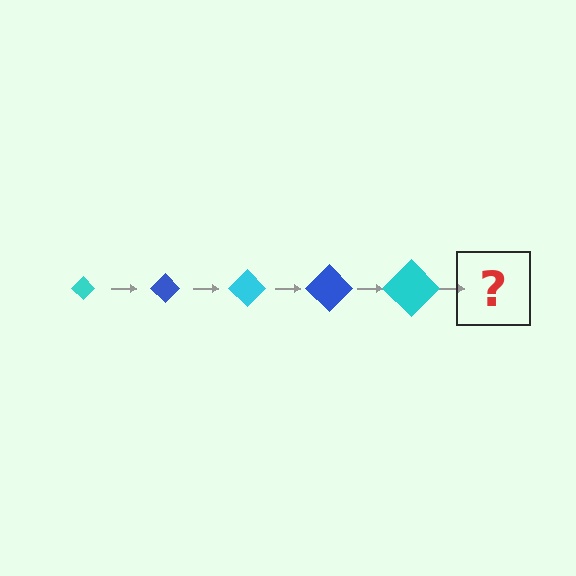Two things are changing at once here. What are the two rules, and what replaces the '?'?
The two rules are that the diamond grows larger each step and the color cycles through cyan and blue. The '?' should be a blue diamond, larger than the previous one.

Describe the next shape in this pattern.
It should be a blue diamond, larger than the previous one.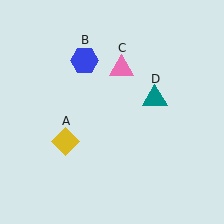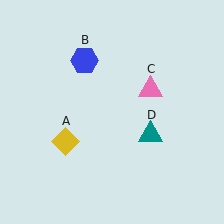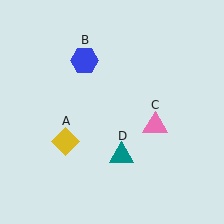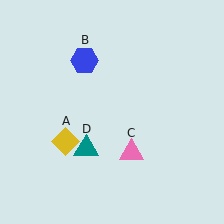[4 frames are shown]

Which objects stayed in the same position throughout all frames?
Yellow diamond (object A) and blue hexagon (object B) remained stationary.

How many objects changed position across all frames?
2 objects changed position: pink triangle (object C), teal triangle (object D).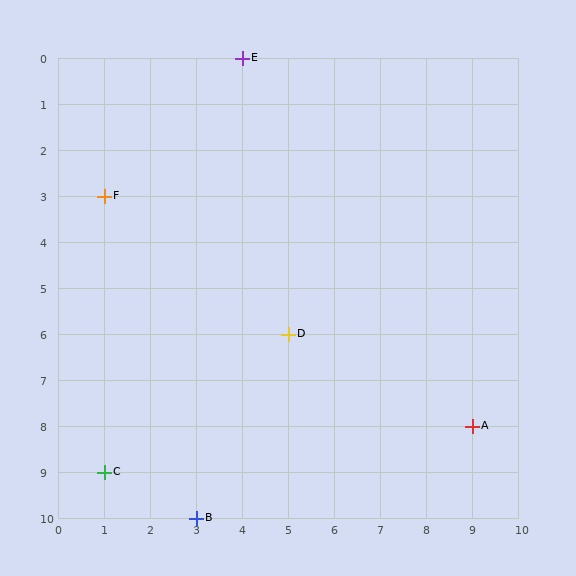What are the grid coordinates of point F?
Point F is at grid coordinates (1, 3).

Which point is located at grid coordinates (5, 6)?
Point D is at (5, 6).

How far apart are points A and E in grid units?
Points A and E are 5 columns and 8 rows apart (about 9.4 grid units diagonally).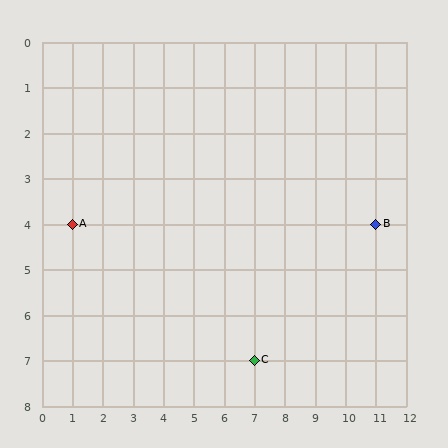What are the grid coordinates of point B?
Point B is at grid coordinates (11, 4).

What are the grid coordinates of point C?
Point C is at grid coordinates (7, 7).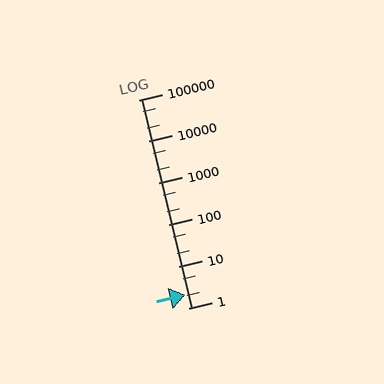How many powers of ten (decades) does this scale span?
The scale spans 5 decades, from 1 to 100000.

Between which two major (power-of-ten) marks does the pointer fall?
The pointer is between 1 and 10.